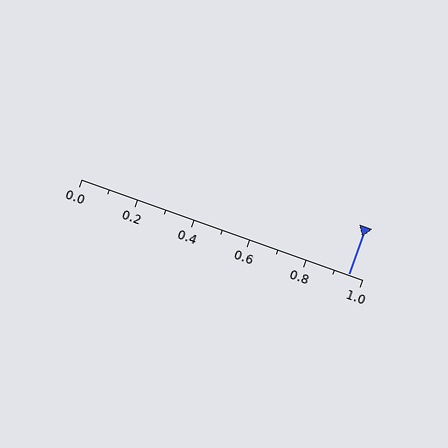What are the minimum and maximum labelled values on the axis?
The axis runs from 0.0 to 1.0.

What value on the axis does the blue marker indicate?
The marker indicates approximately 0.95.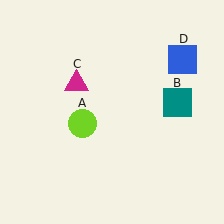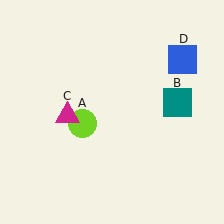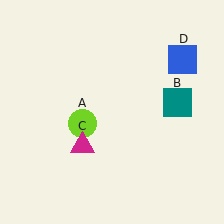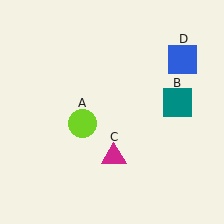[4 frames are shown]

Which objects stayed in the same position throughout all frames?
Lime circle (object A) and teal square (object B) and blue square (object D) remained stationary.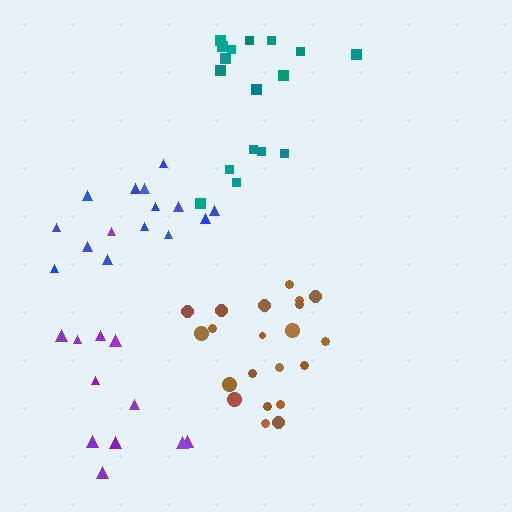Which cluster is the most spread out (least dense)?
Purple.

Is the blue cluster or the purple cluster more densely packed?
Blue.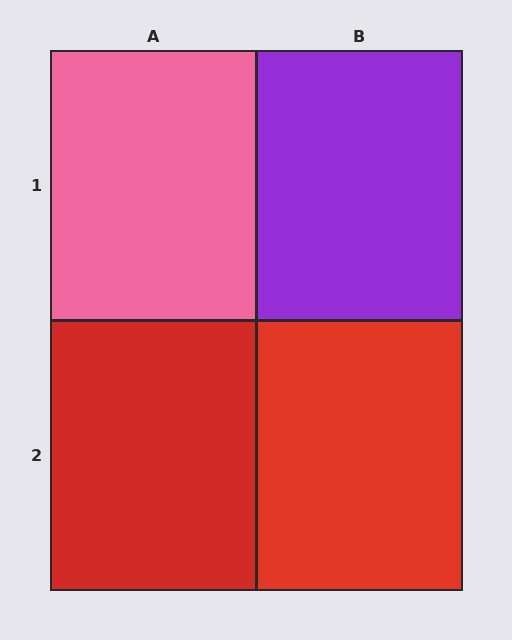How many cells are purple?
1 cell is purple.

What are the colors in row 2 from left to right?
Red, red.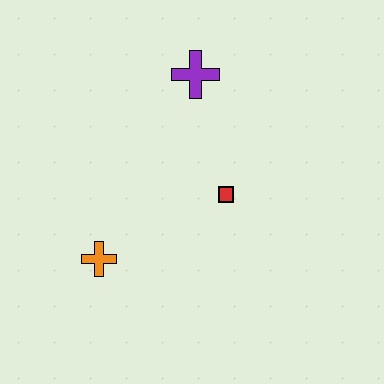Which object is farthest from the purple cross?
The orange cross is farthest from the purple cross.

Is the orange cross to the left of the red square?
Yes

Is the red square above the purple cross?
No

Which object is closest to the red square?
The purple cross is closest to the red square.